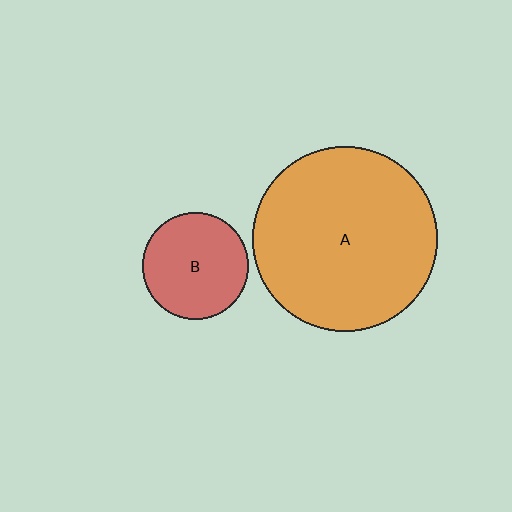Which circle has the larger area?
Circle A (orange).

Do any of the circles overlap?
No, none of the circles overlap.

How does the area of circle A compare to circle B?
Approximately 3.0 times.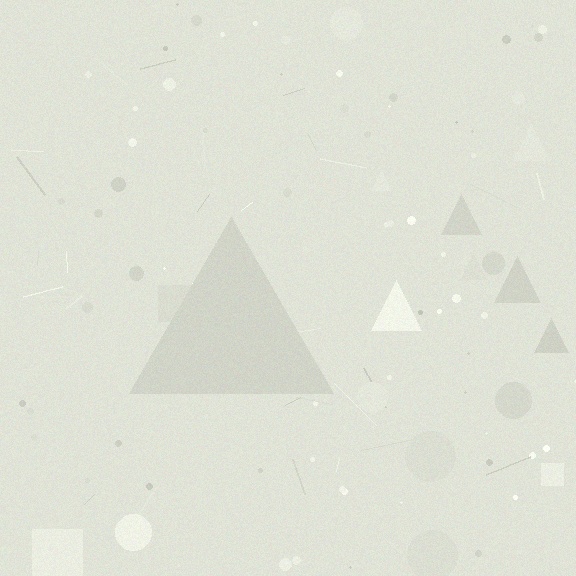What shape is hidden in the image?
A triangle is hidden in the image.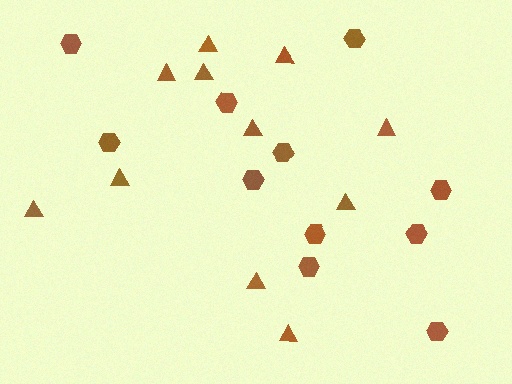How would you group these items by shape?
There are 2 groups: one group of triangles (11) and one group of hexagons (11).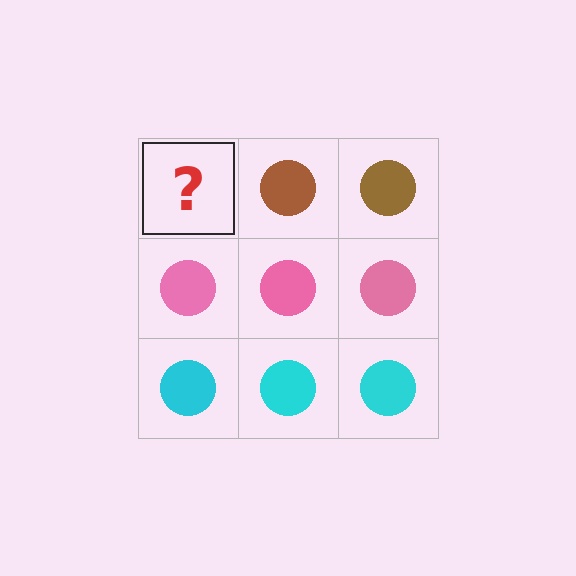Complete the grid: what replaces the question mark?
The question mark should be replaced with a brown circle.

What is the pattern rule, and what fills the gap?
The rule is that each row has a consistent color. The gap should be filled with a brown circle.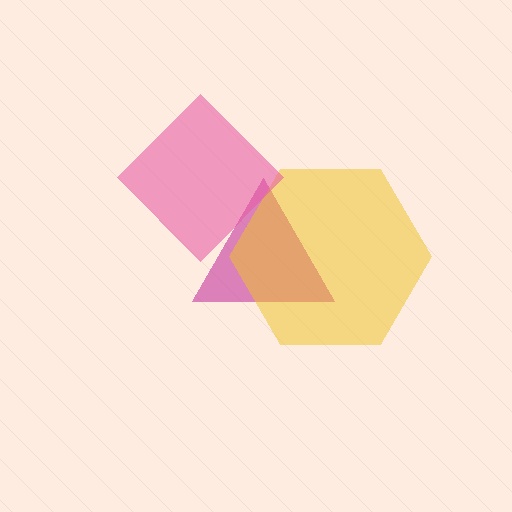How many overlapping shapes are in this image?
There are 3 overlapping shapes in the image.